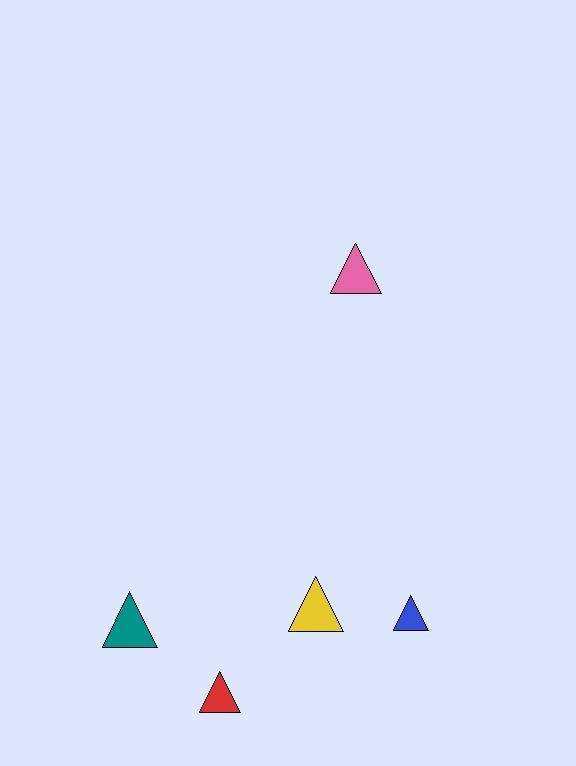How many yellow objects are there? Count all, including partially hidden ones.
There is 1 yellow object.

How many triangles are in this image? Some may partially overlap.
There are 5 triangles.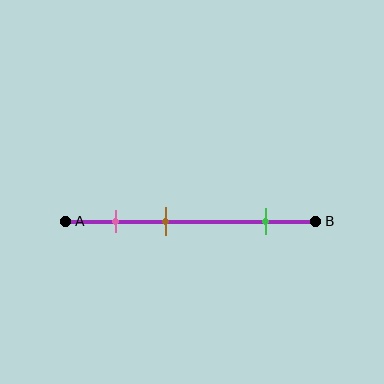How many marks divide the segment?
There are 3 marks dividing the segment.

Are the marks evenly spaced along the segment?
No, the marks are not evenly spaced.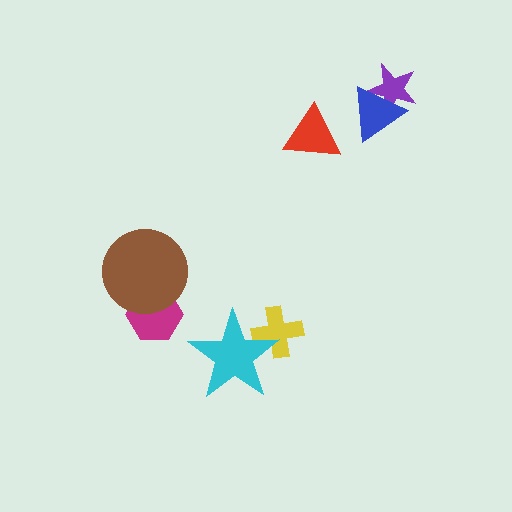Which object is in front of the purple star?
The blue triangle is in front of the purple star.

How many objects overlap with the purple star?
1 object overlaps with the purple star.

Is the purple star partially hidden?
Yes, it is partially covered by another shape.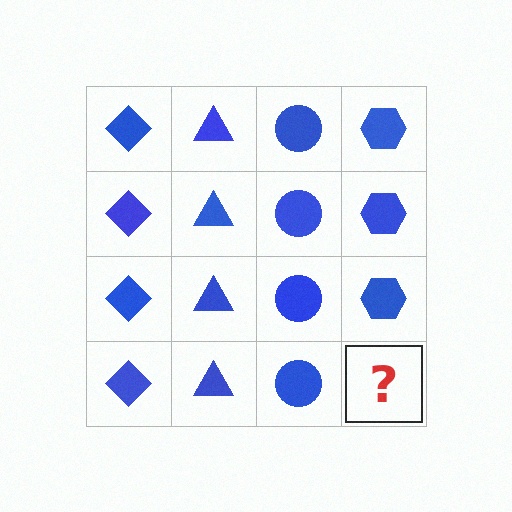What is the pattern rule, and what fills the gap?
The rule is that each column has a consistent shape. The gap should be filled with a blue hexagon.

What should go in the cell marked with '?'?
The missing cell should contain a blue hexagon.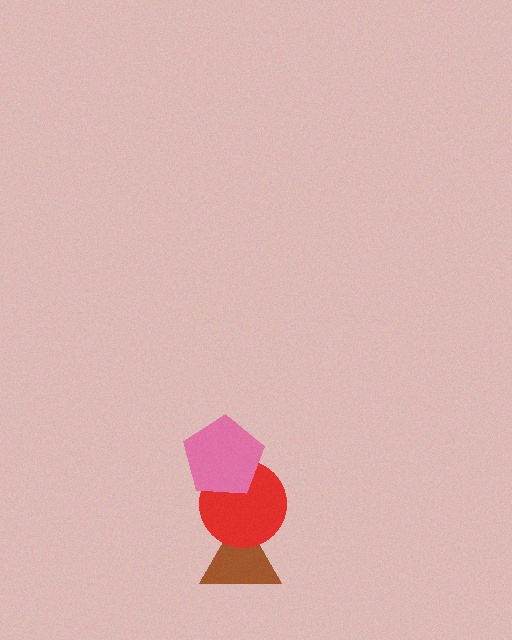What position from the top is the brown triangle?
The brown triangle is 3rd from the top.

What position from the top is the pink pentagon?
The pink pentagon is 1st from the top.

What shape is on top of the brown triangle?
The red circle is on top of the brown triangle.